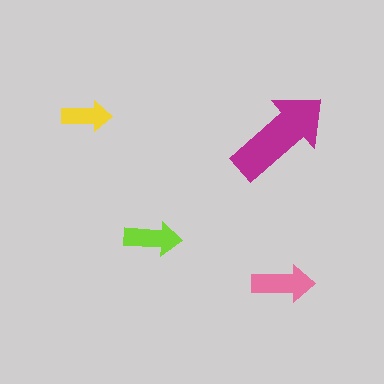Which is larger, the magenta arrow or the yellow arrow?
The magenta one.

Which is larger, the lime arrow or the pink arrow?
The pink one.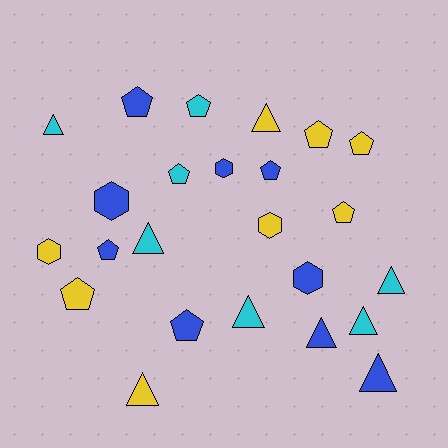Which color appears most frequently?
Blue, with 9 objects.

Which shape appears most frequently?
Pentagon, with 10 objects.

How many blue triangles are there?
There are 2 blue triangles.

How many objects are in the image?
There are 24 objects.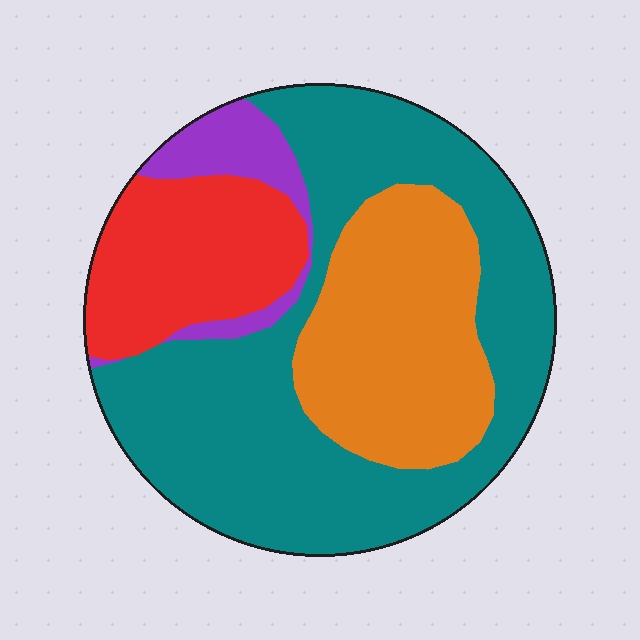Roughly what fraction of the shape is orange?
Orange covers 25% of the shape.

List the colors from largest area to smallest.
From largest to smallest: teal, orange, red, purple.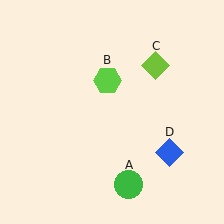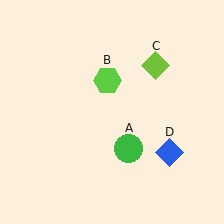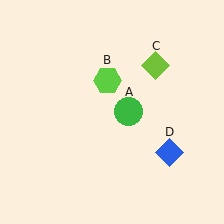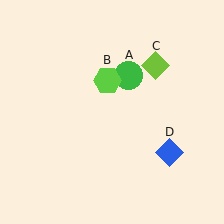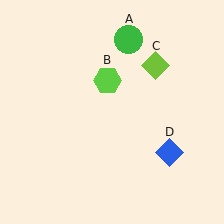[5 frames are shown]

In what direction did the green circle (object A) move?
The green circle (object A) moved up.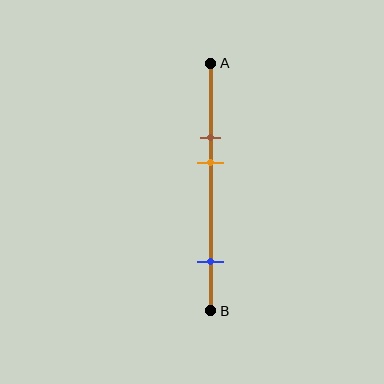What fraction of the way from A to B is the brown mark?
The brown mark is approximately 30% (0.3) of the way from A to B.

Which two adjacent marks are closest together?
The brown and orange marks are the closest adjacent pair.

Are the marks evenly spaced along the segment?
No, the marks are not evenly spaced.